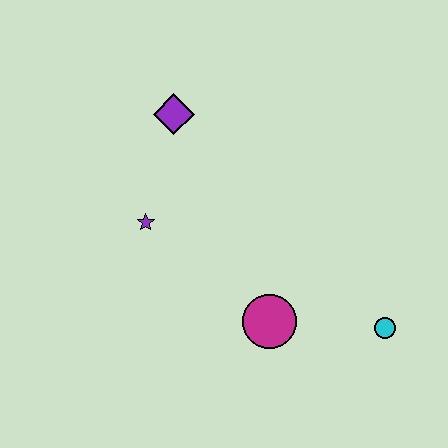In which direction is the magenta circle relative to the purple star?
The magenta circle is to the right of the purple star.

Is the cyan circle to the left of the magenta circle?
No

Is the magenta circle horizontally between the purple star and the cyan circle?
Yes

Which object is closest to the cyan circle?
The magenta circle is closest to the cyan circle.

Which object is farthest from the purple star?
The cyan circle is farthest from the purple star.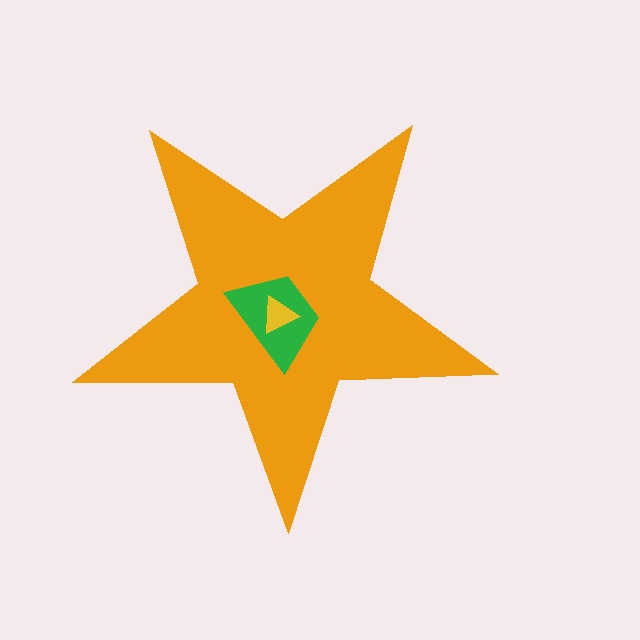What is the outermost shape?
The orange star.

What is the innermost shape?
The yellow triangle.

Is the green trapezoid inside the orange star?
Yes.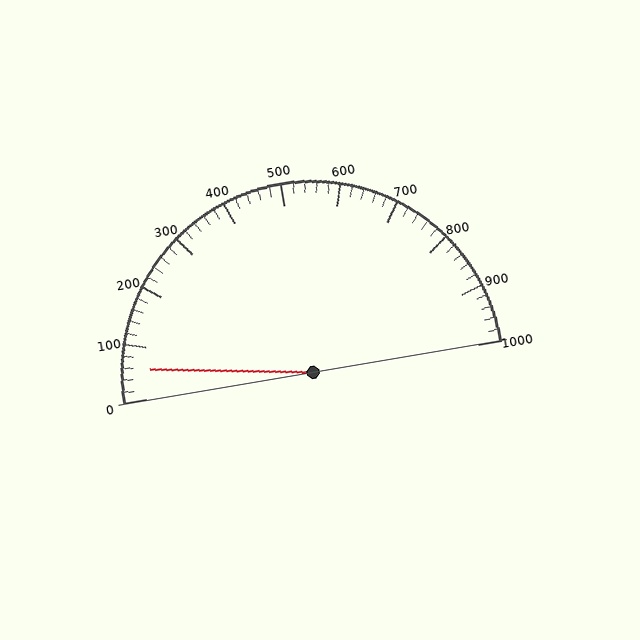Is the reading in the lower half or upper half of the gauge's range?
The reading is in the lower half of the range (0 to 1000).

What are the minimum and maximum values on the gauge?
The gauge ranges from 0 to 1000.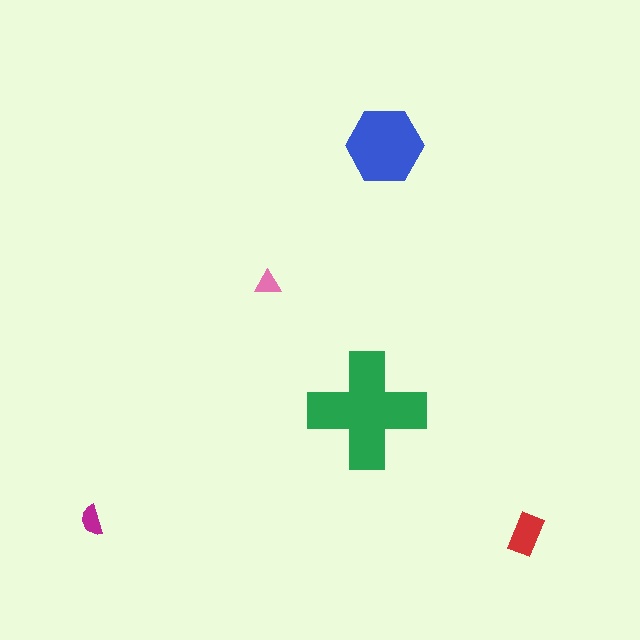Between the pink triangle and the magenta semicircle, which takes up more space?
The magenta semicircle.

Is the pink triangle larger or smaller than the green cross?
Smaller.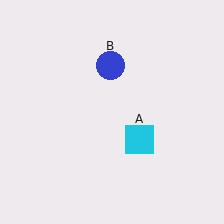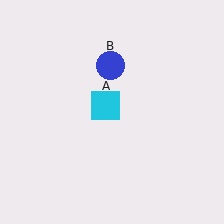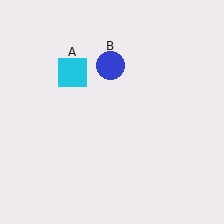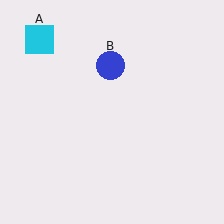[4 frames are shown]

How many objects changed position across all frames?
1 object changed position: cyan square (object A).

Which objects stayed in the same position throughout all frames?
Blue circle (object B) remained stationary.